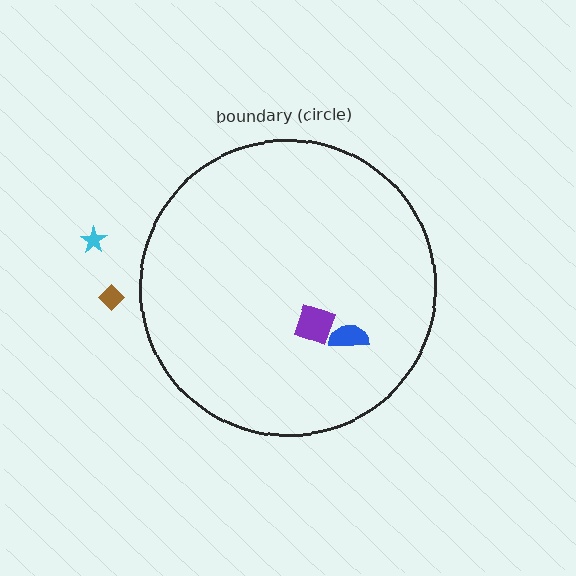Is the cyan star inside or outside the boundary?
Outside.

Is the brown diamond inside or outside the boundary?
Outside.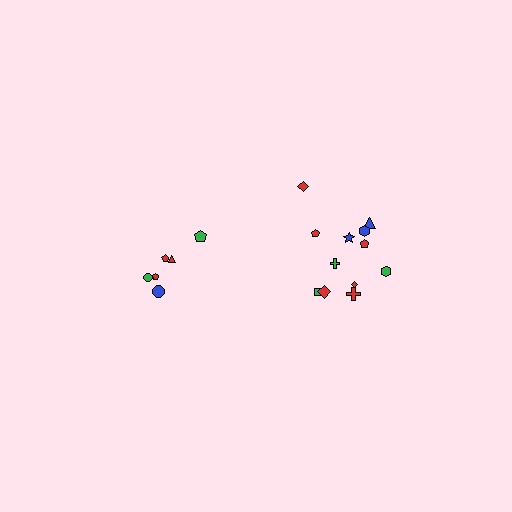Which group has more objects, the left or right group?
The right group.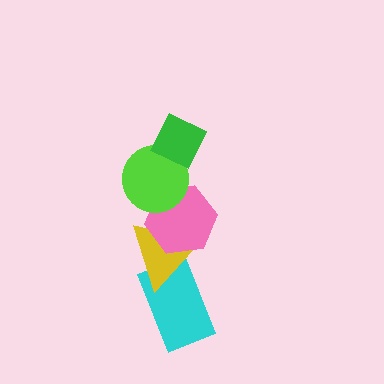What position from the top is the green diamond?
The green diamond is 1st from the top.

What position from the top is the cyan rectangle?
The cyan rectangle is 5th from the top.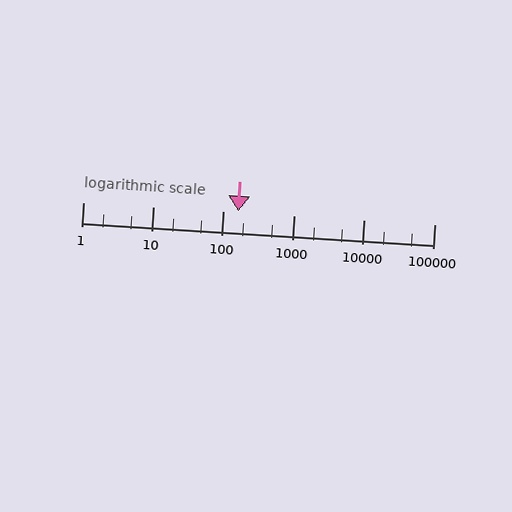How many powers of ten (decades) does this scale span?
The scale spans 5 decades, from 1 to 100000.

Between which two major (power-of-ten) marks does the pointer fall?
The pointer is between 100 and 1000.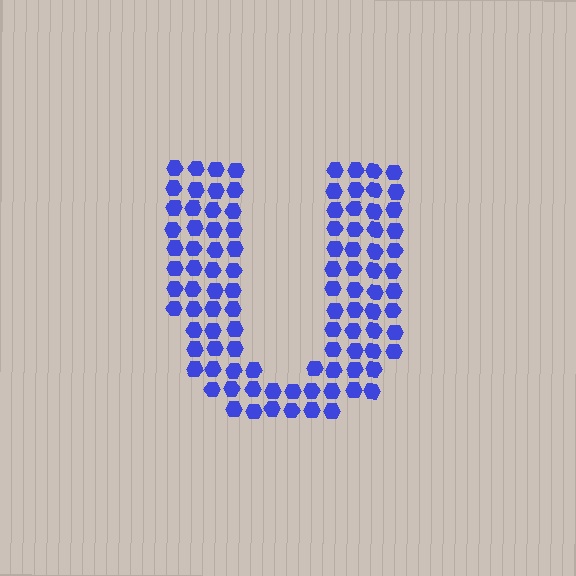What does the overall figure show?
The overall figure shows the letter U.